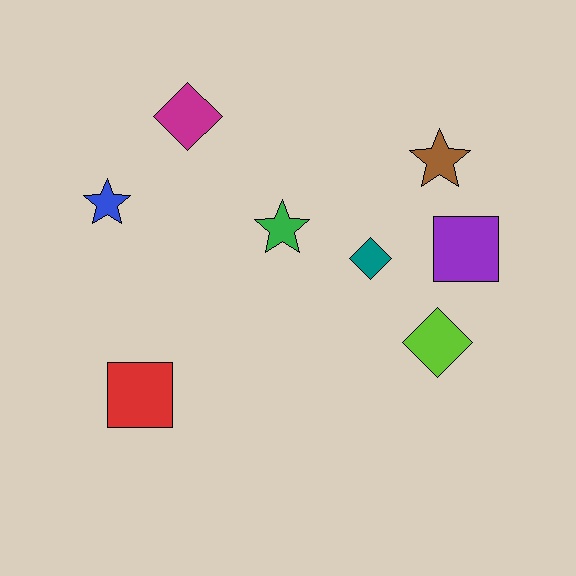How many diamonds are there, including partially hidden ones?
There are 3 diamonds.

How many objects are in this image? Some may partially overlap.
There are 8 objects.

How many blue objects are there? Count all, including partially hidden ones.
There is 1 blue object.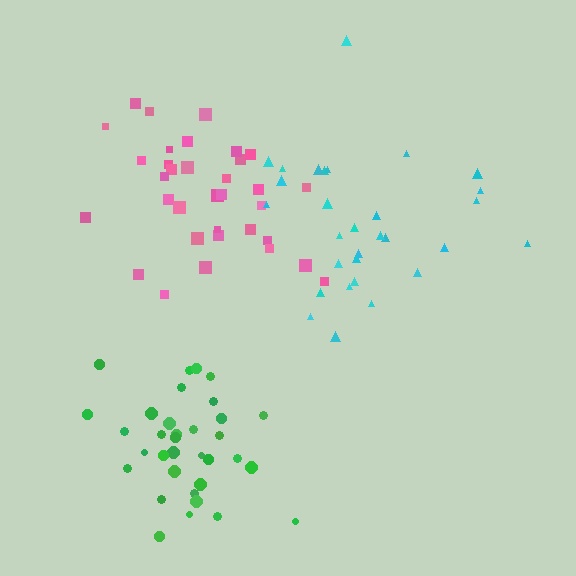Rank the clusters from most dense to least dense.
green, pink, cyan.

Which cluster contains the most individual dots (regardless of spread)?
Pink (35).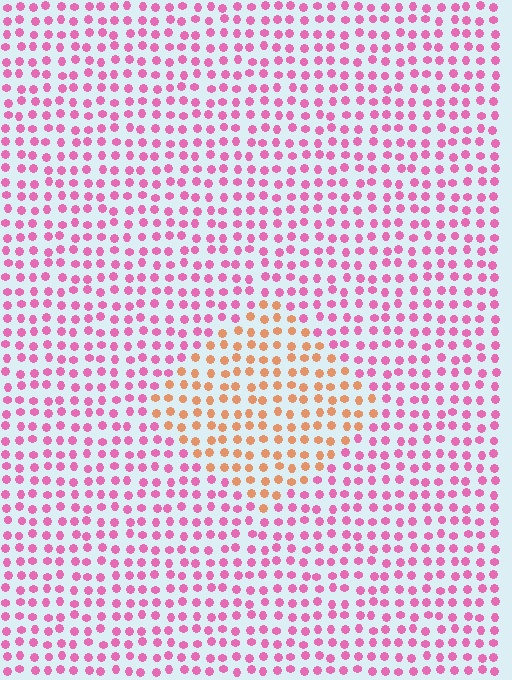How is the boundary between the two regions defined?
The boundary is defined purely by a slight shift in hue (about 56 degrees). Spacing, size, and orientation are identical on both sides.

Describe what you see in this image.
The image is filled with small pink elements in a uniform arrangement. A diamond-shaped region is visible where the elements are tinted to a slightly different hue, forming a subtle color boundary.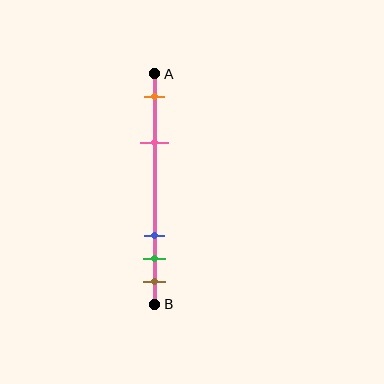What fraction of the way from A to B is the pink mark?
The pink mark is approximately 30% (0.3) of the way from A to B.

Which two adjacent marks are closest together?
The green and brown marks are the closest adjacent pair.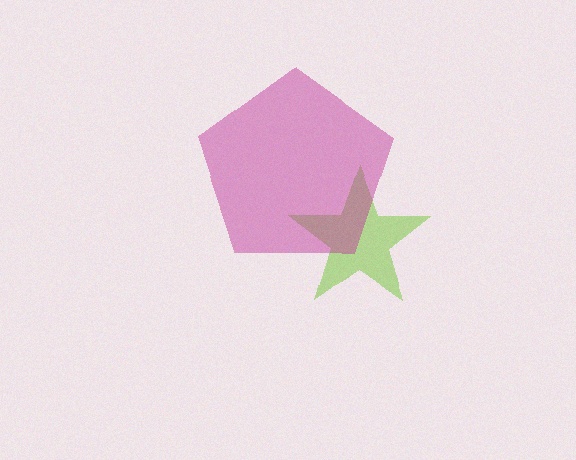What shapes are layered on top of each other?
The layered shapes are: a lime star, a magenta pentagon.